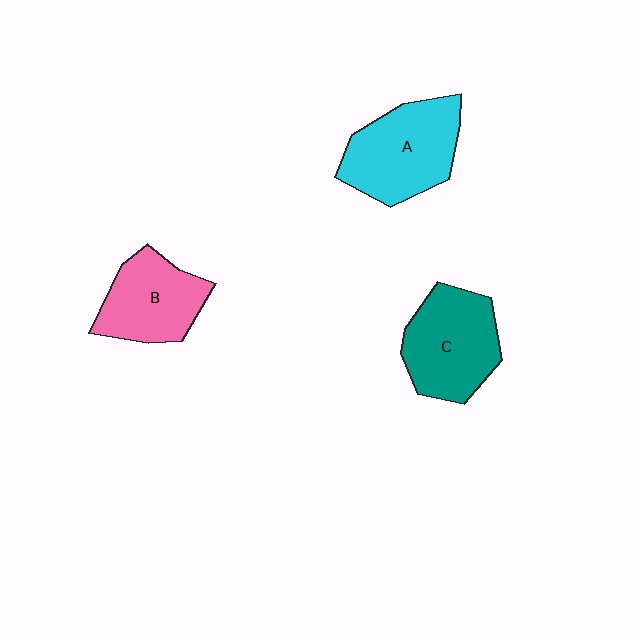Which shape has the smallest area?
Shape B (pink).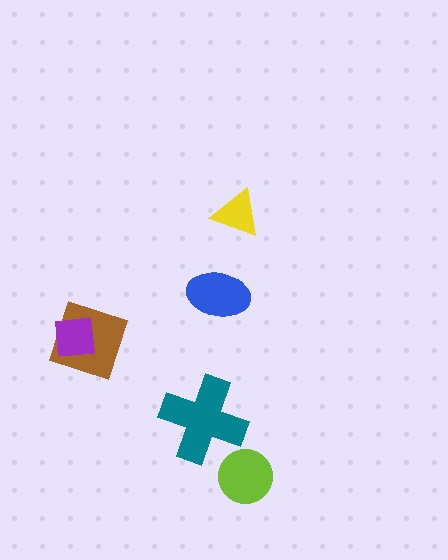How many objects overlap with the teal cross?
0 objects overlap with the teal cross.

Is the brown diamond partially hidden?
Yes, it is partially covered by another shape.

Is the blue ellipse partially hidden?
No, no other shape covers it.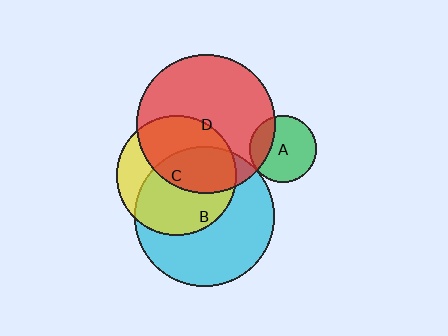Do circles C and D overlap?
Yes.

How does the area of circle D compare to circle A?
Approximately 4.3 times.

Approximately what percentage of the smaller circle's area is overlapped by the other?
Approximately 50%.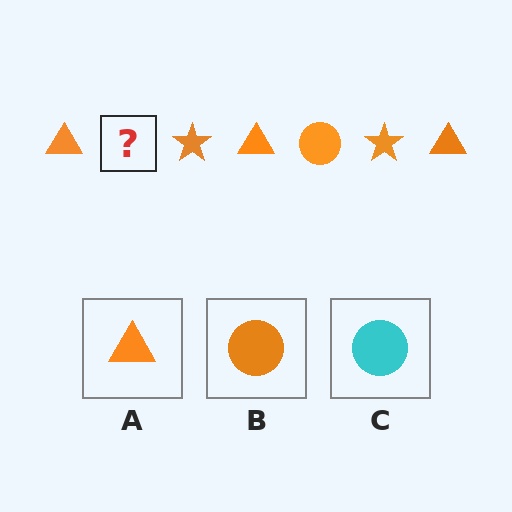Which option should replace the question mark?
Option B.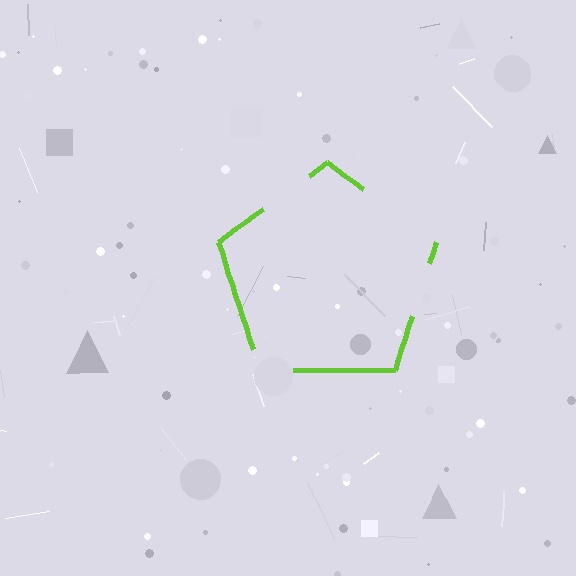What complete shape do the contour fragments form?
The contour fragments form a pentagon.